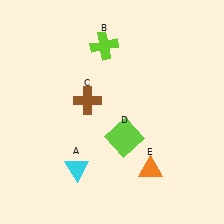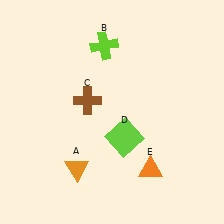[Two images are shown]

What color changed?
The triangle (A) changed from cyan in Image 1 to orange in Image 2.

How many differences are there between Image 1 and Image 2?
There is 1 difference between the two images.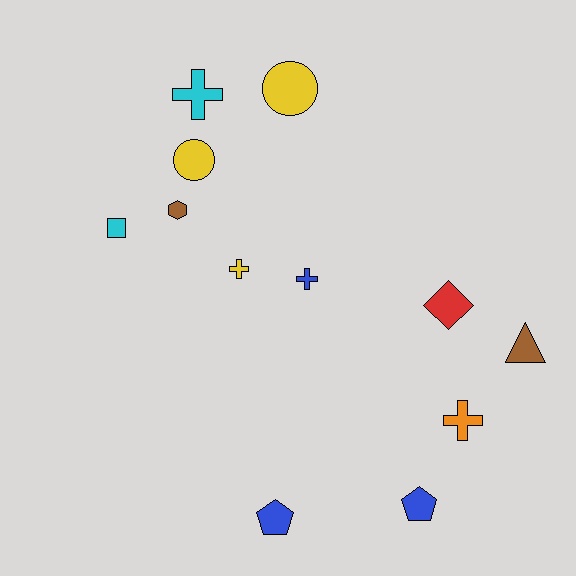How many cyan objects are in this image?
There are 2 cyan objects.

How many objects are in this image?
There are 12 objects.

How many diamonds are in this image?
There is 1 diamond.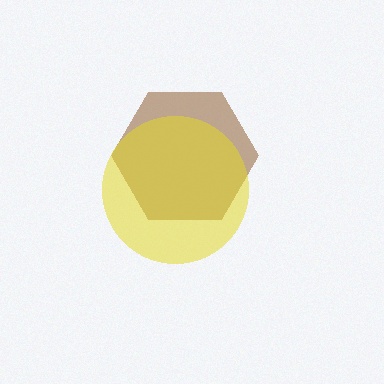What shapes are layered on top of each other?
The layered shapes are: a brown hexagon, a yellow circle.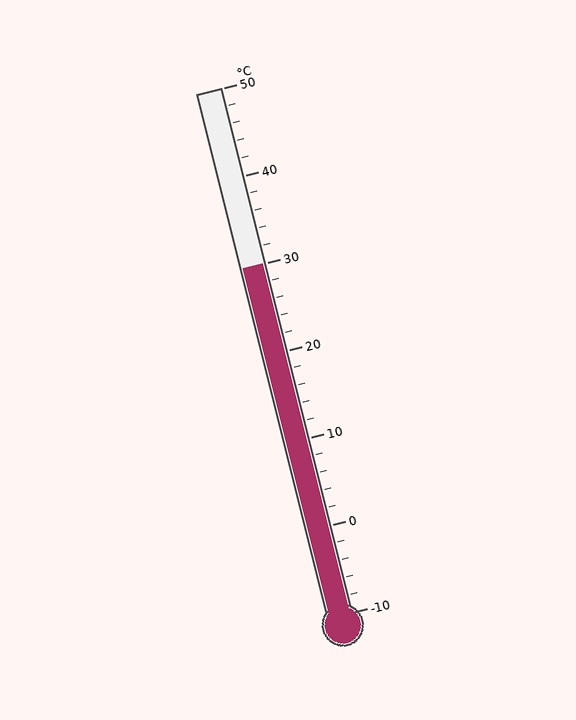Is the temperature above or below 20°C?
The temperature is above 20°C.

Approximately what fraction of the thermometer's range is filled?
The thermometer is filled to approximately 65% of its range.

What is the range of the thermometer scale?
The thermometer scale ranges from -10°C to 50°C.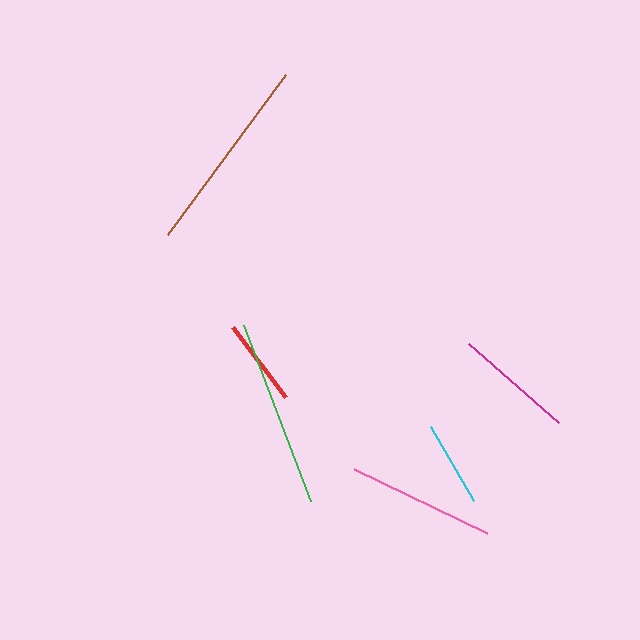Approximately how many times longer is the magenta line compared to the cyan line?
The magenta line is approximately 1.4 times the length of the cyan line.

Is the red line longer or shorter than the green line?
The green line is longer than the red line.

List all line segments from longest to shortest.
From longest to shortest: brown, green, pink, magenta, red, cyan.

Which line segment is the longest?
The brown line is the longest at approximately 199 pixels.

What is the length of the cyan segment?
The cyan segment is approximately 86 pixels long.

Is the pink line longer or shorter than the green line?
The green line is longer than the pink line.